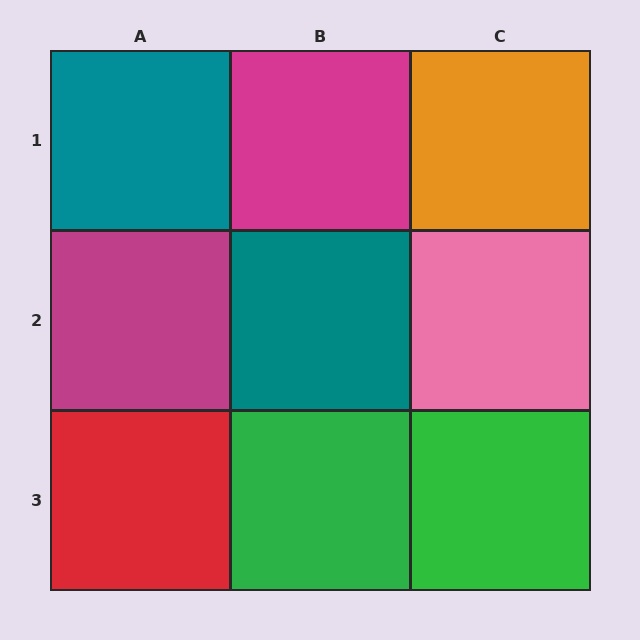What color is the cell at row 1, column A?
Teal.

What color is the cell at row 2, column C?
Pink.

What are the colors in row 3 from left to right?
Red, green, green.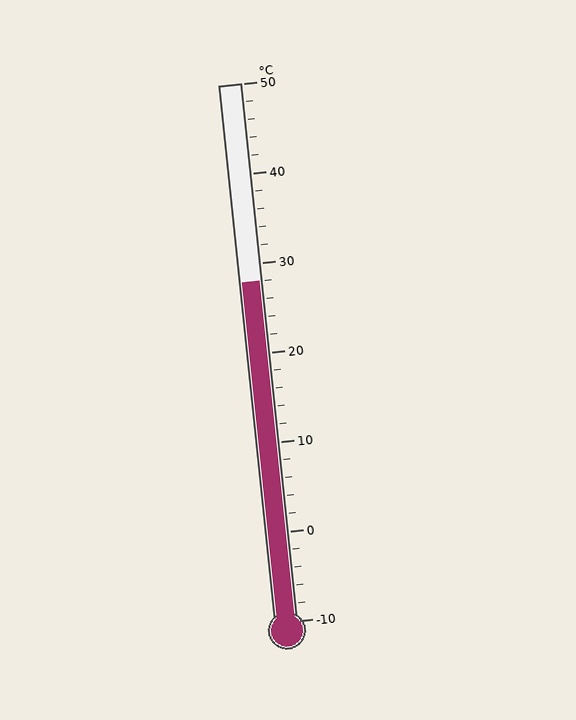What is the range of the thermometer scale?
The thermometer scale ranges from -10°C to 50°C.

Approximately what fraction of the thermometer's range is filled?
The thermometer is filled to approximately 65% of its range.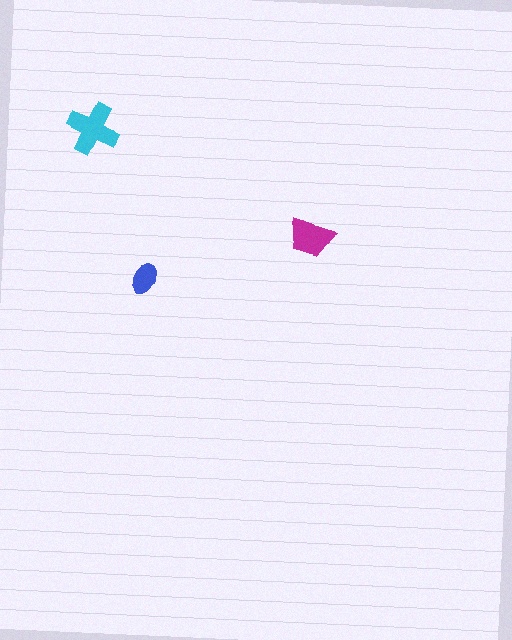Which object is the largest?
The cyan cross.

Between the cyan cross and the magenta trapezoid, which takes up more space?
The cyan cross.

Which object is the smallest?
The blue ellipse.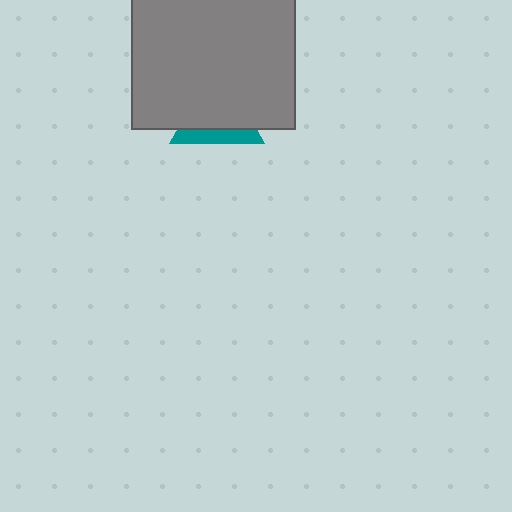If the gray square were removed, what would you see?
You would see the complete teal triangle.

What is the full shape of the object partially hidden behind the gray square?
The partially hidden object is a teal triangle.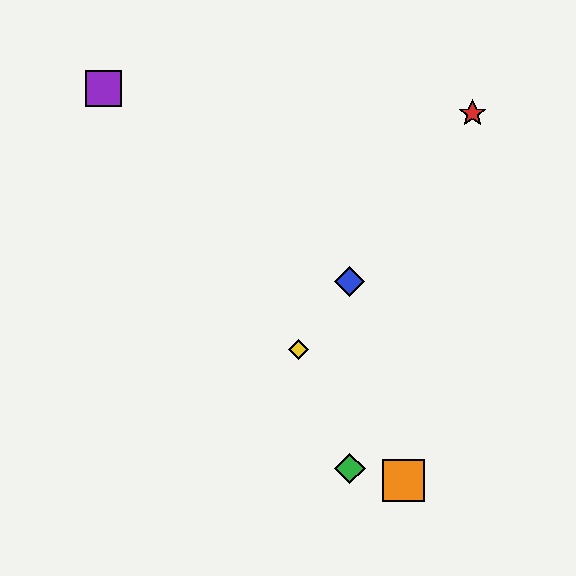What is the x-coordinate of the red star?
The red star is at x≈472.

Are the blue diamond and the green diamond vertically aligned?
Yes, both are at x≈350.